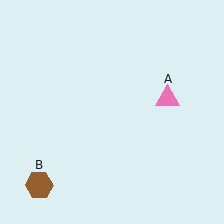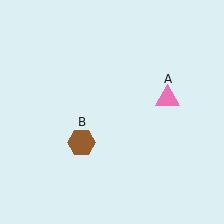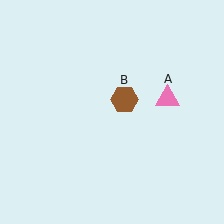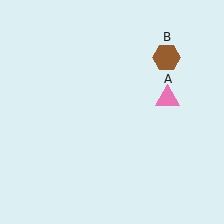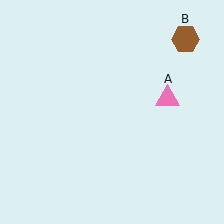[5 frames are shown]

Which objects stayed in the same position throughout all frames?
Pink triangle (object A) remained stationary.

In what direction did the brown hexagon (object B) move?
The brown hexagon (object B) moved up and to the right.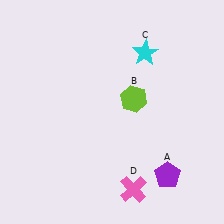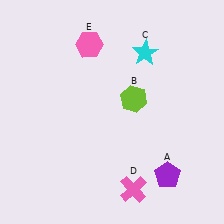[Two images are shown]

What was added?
A pink hexagon (E) was added in Image 2.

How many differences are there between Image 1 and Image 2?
There is 1 difference between the two images.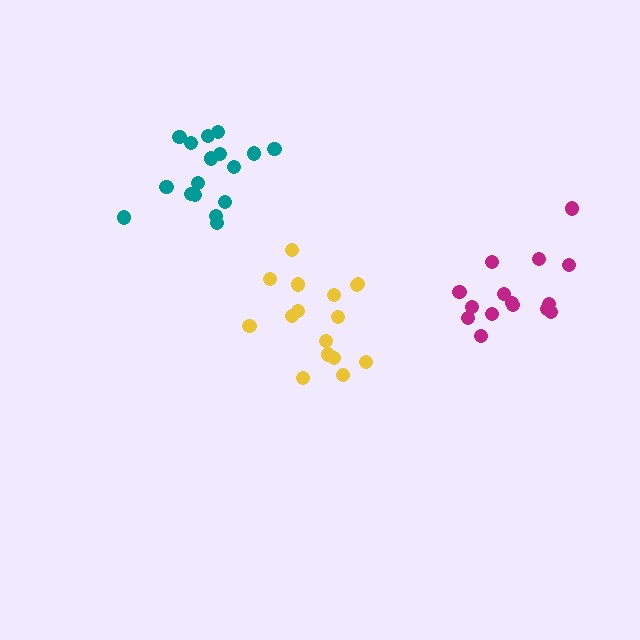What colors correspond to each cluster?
The clusters are colored: yellow, teal, magenta.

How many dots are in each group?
Group 1: 16 dots, Group 2: 17 dots, Group 3: 15 dots (48 total).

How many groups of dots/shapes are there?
There are 3 groups.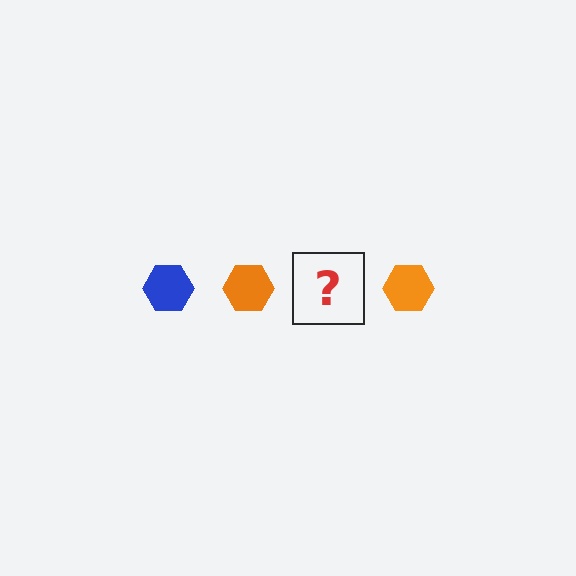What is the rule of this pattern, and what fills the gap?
The rule is that the pattern cycles through blue, orange hexagons. The gap should be filled with a blue hexagon.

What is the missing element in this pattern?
The missing element is a blue hexagon.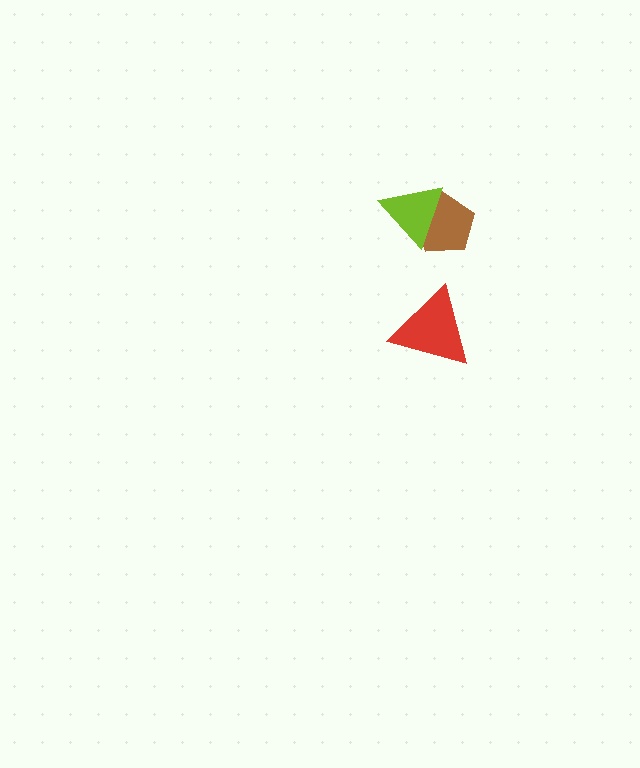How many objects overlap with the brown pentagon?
1 object overlaps with the brown pentagon.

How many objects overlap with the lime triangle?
1 object overlaps with the lime triangle.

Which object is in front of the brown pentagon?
The lime triangle is in front of the brown pentagon.